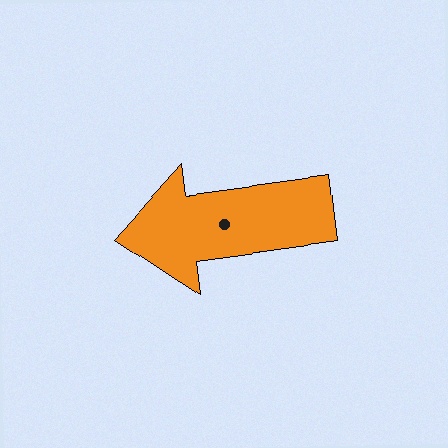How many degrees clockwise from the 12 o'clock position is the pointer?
Approximately 262 degrees.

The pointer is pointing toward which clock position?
Roughly 9 o'clock.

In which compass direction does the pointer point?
West.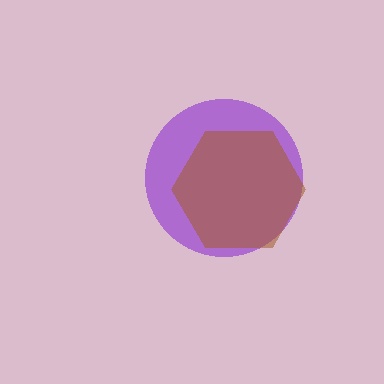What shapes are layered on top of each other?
The layered shapes are: a purple circle, a brown hexagon.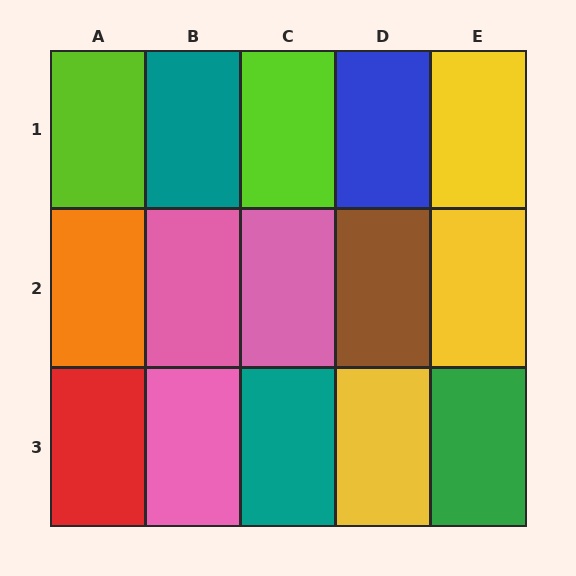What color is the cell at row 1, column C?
Lime.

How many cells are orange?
1 cell is orange.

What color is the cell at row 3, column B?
Pink.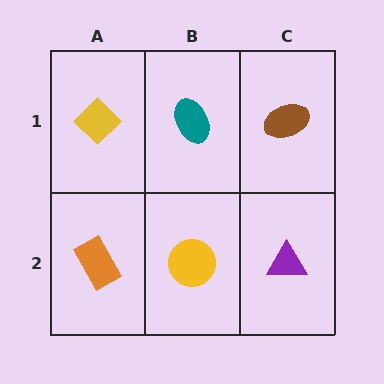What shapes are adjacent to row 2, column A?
A yellow diamond (row 1, column A), a yellow circle (row 2, column B).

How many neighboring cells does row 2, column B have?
3.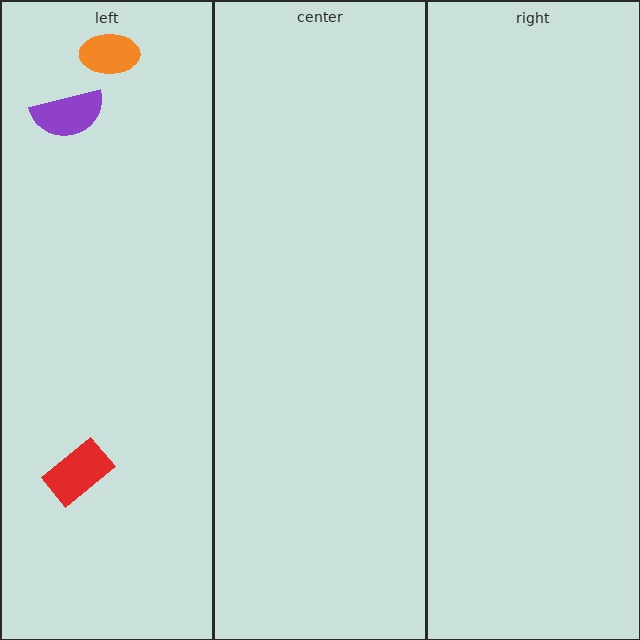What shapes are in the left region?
The purple semicircle, the red rectangle, the orange ellipse.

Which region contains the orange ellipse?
The left region.